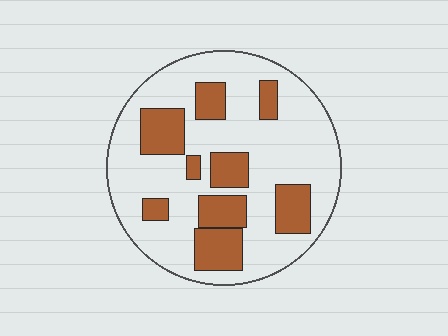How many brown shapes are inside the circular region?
9.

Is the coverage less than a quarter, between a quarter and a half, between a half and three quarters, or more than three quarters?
Between a quarter and a half.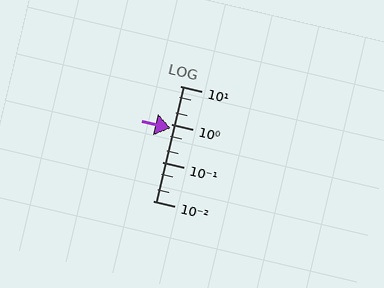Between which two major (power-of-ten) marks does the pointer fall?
The pointer is between 0.1 and 1.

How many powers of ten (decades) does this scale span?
The scale spans 3 decades, from 0.01 to 10.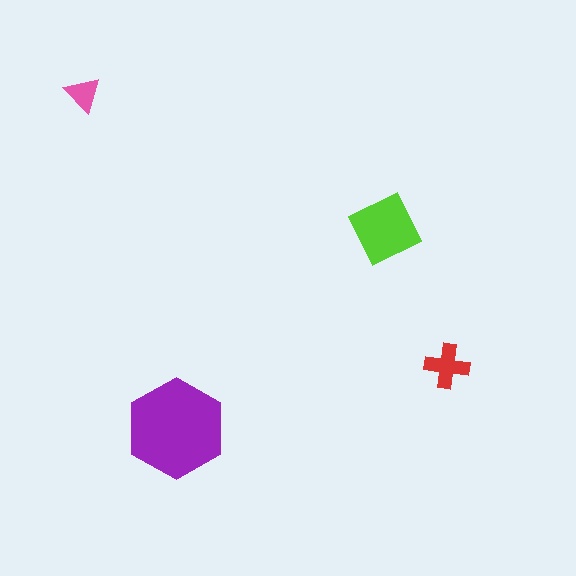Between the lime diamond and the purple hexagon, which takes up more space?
The purple hexagon.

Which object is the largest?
The purple hexagon.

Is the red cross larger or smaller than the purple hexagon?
Smaller.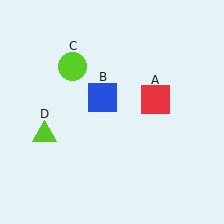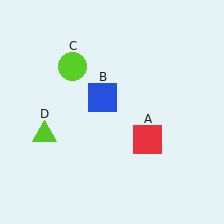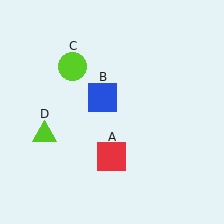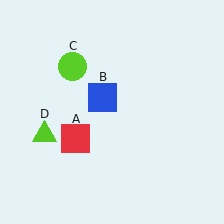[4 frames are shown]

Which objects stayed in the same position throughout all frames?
Blue square (object B) and lime circle (object C) and lime triangle (object D) remained stationary.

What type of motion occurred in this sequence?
The red square (object A) rotated clockwise around the center of the scene.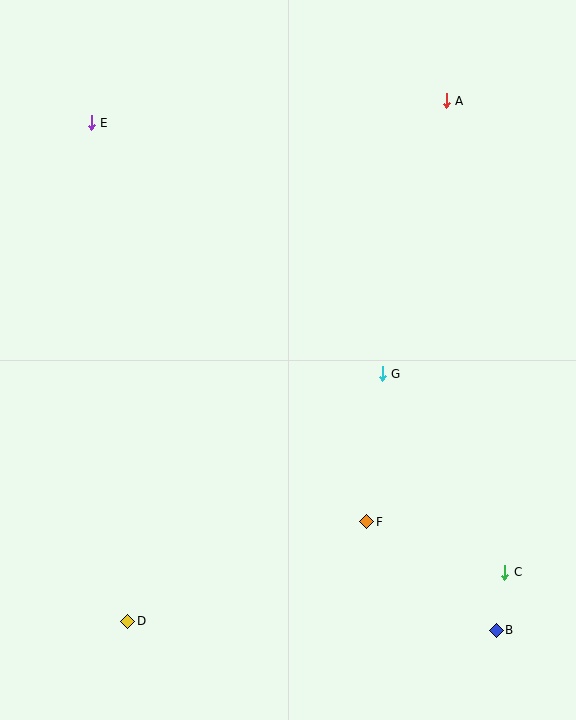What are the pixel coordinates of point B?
Point B is at (496, 630).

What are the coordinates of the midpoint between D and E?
The midpoint between D and E is at (109, 372).